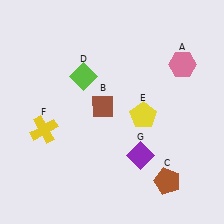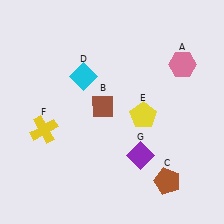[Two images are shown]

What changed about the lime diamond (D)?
In Image 1, D is lime. In Image 2, it changed to cyan.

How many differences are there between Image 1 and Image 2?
There is 1 difference between the two images.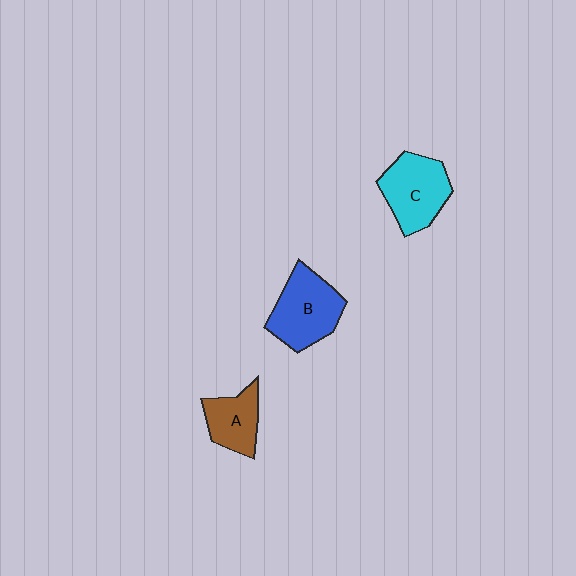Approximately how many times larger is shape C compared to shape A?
Approximately 1.4 times.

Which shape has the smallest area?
Shape A (brown).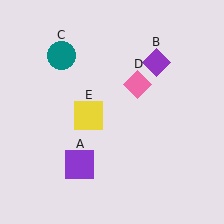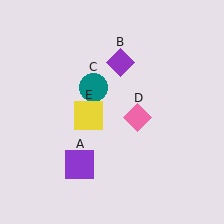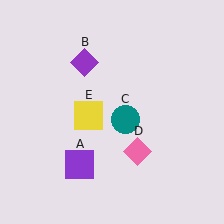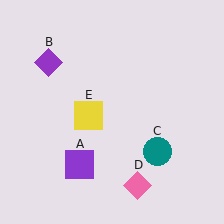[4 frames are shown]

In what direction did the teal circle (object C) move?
The teal circle (object C) moved down and to the right.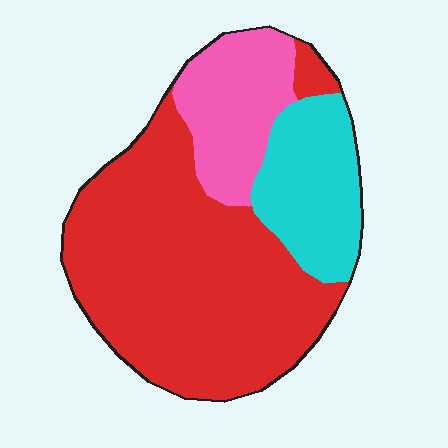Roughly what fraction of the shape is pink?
Pink takes up less than a quarter of the shape.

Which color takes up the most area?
Red, at roughly 60%.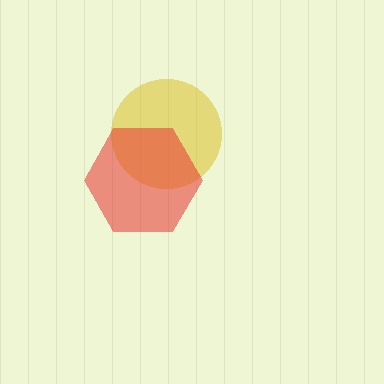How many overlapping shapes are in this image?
There are 2 overlapping shapes in the image.